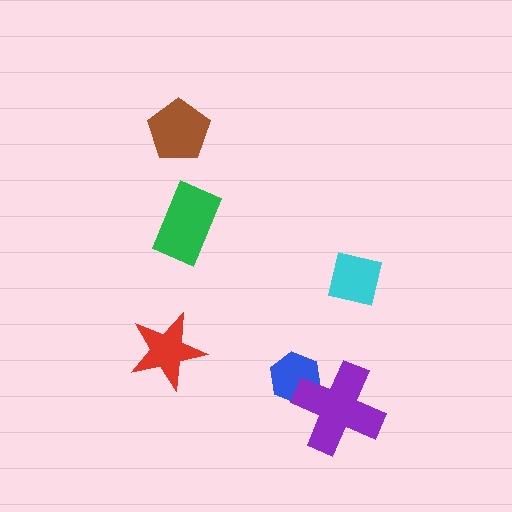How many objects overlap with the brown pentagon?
0 objects overlap with the brown pentagon.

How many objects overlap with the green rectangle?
0 objects overlap with the green rectangle.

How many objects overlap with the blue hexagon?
1 object overlaps with the blue hexagon.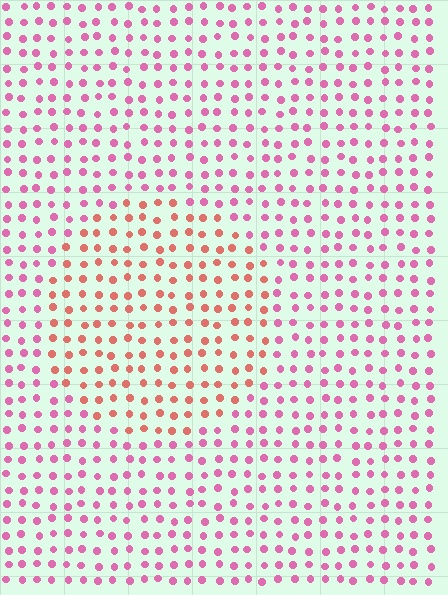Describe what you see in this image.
The image is filled with small pink elements in a uniform arrangement. A circle-shaped region is visible where the elements are tinted to a slightly different hue, forming a subtle color boundary.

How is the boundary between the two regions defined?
The boundary is defined purely by a slight shift in hue (about 39 degrees). Spacing, size, and orientation are identical on both sides.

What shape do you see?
I see a circle.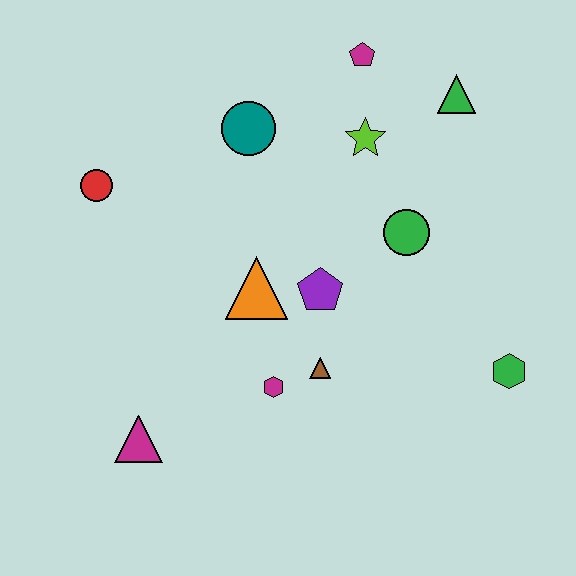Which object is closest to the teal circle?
The lime star is closest to the teal circle.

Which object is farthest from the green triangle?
The magenta triangle is farthest from the green triangle.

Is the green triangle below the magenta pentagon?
Yes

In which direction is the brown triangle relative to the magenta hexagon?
The brown triangle is to the right of the magenta hexagon.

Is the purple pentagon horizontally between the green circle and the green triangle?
No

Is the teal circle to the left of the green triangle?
Yes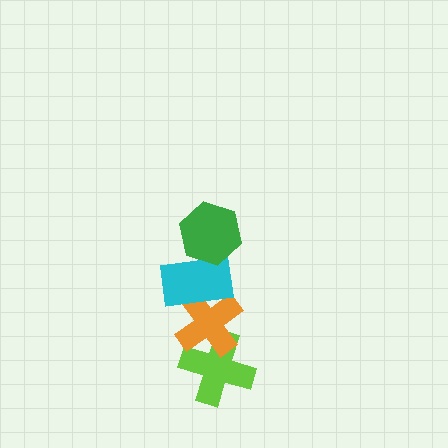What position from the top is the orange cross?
The orange cross is 3rd from the top.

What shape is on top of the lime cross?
The orange cross is on top of the lime cross.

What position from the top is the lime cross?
The lime cross is 4th from the top.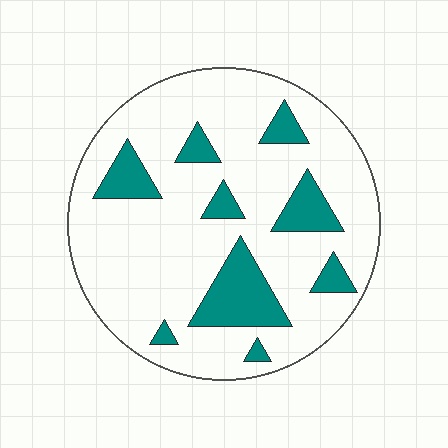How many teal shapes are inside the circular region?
9.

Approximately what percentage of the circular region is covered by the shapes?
Approximately 20%.